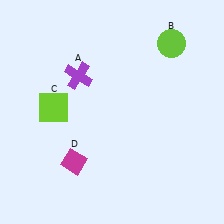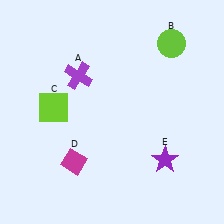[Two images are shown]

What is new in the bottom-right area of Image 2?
A purple star (E) was added in the bottom-right area of Image 2.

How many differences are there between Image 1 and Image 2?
There is 1 difference between the two images.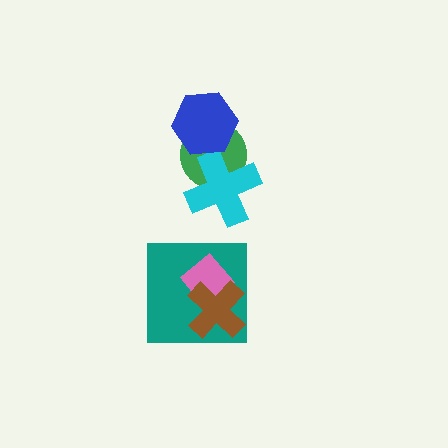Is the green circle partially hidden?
Yes, it is partially covered by another shape.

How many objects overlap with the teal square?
2 objects overlap with the teal square.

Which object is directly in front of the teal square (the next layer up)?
The pink diamond is directly in front of the teal square.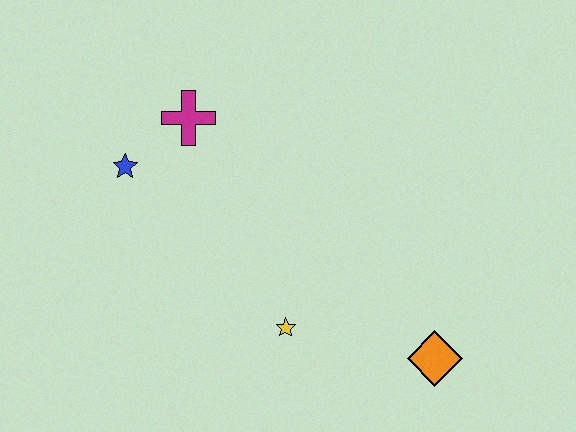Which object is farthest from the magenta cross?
The orange diamond is farthest from the magenta cross.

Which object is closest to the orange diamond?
The yellow star is closest to the orange diamond.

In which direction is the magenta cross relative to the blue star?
The magenta cross is to the right of the blue star.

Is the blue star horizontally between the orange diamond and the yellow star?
No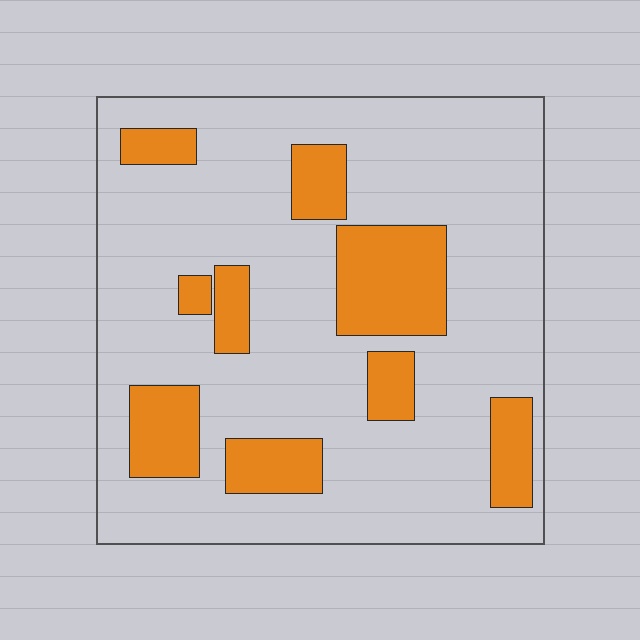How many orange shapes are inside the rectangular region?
9.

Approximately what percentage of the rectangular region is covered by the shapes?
Approximately 20%.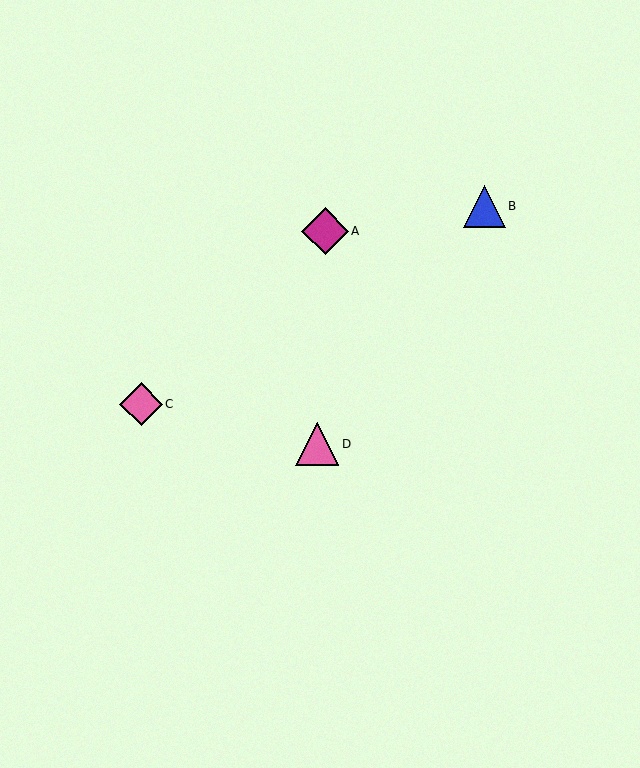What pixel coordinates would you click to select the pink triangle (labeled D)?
Click at (317, 444) to select the pink triangle D.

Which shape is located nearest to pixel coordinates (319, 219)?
The magenta diamond (labeled A) at (325, 231) is nearest to that location.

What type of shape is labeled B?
Shape B is a blue triangle.